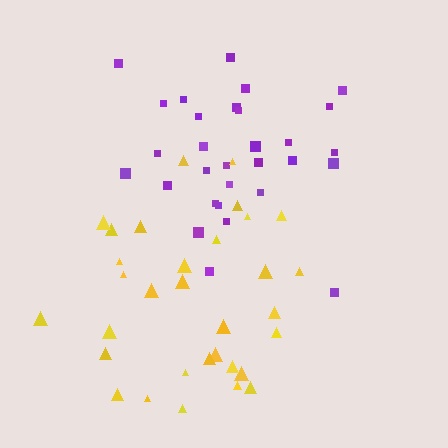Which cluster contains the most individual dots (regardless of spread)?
Yellow (32).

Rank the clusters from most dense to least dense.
purple, yellow.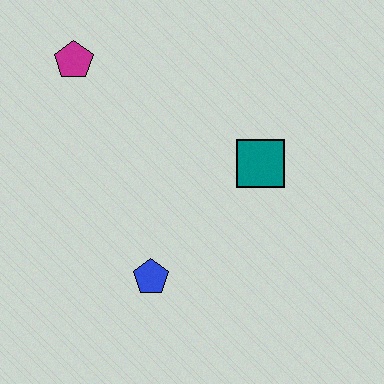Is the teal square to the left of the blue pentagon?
No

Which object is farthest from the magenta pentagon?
The blue pentagon is farthest from the magenta pentagon.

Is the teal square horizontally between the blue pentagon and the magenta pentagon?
No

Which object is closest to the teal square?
The blue pentagon is closest to the teal square.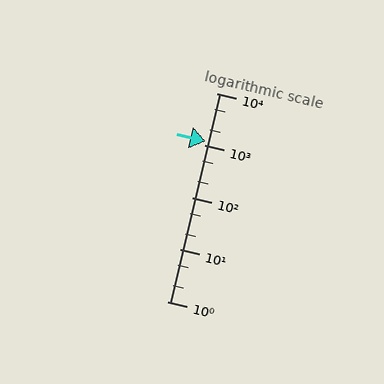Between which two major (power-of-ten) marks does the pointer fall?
The pointer is between 1000 and 10000.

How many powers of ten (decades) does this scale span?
The scale spans 4 decades, from 1 to 10000.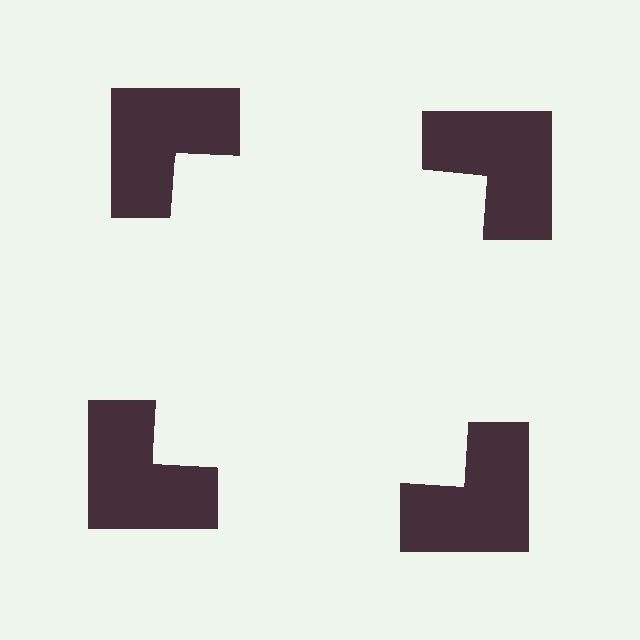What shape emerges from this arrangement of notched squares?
An illusory square — its edges are inferred from the aligned wedge cuts in the notched squares, not physically drawn.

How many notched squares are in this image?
There are 4 — one at each vertex of the illusory square.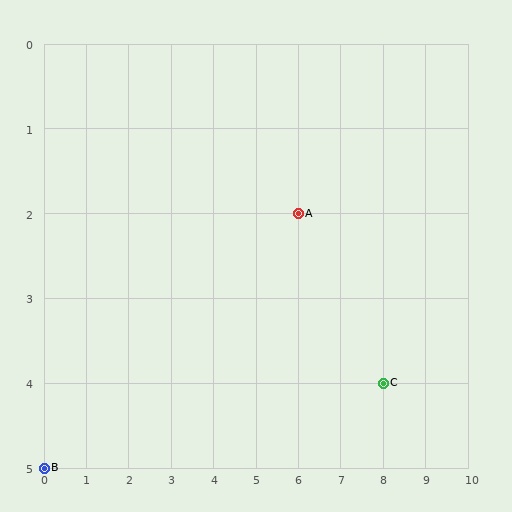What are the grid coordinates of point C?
Point C is at grid coordinates (8, 4).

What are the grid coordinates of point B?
Point B is at grid coordinates (0, 5).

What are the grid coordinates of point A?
Point A is at grid coordinates (6, 2).